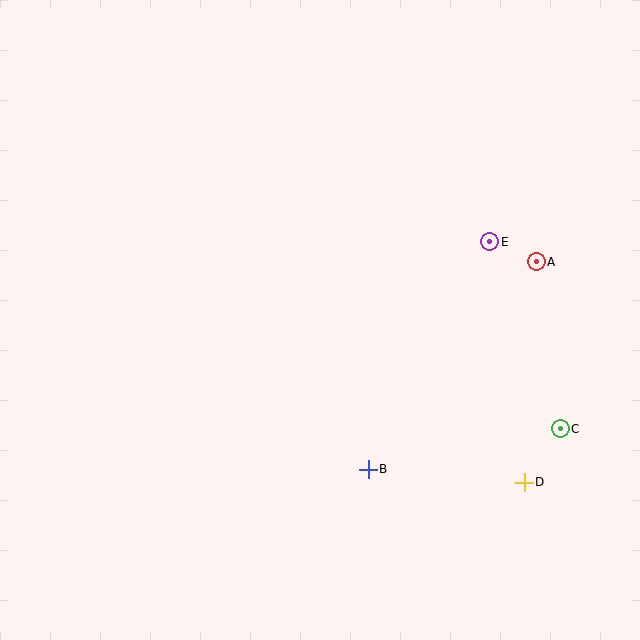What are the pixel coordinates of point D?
Point D is at (524, 482).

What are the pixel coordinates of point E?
Point E is at (490, 242).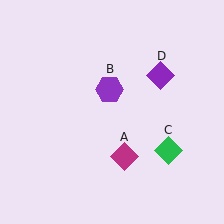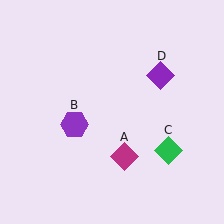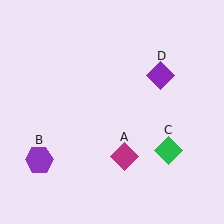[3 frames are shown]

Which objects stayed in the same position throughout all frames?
Magenta diamond (object A) and green diamond (object C) and purple diamond (object D) remained stationary.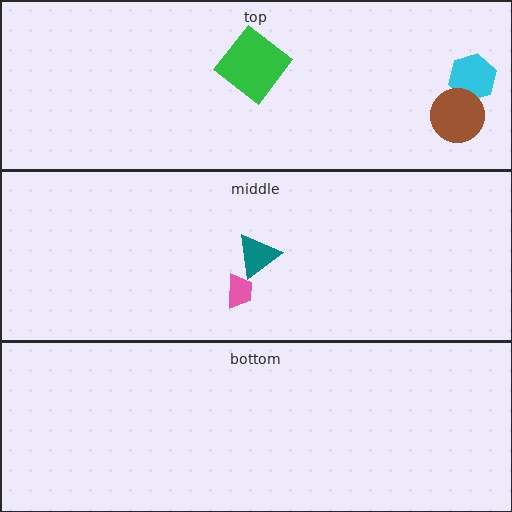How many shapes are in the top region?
3.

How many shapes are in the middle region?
2.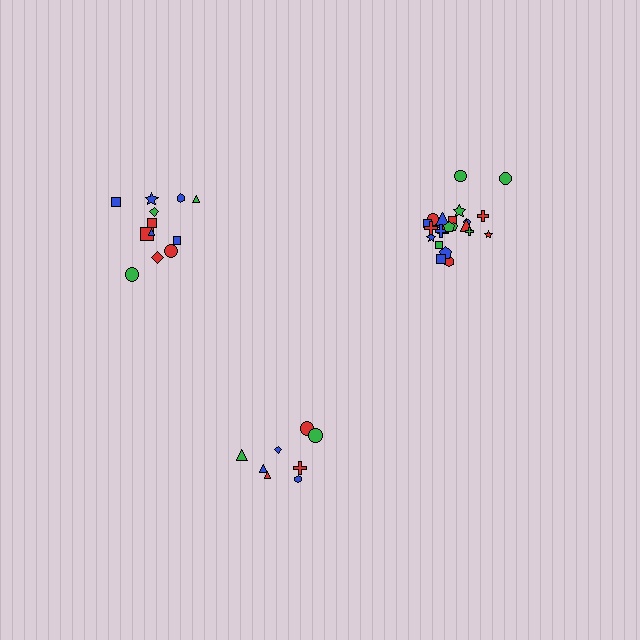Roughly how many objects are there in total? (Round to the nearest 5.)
Roughly 45 objects in total.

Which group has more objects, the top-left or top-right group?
The top-right group.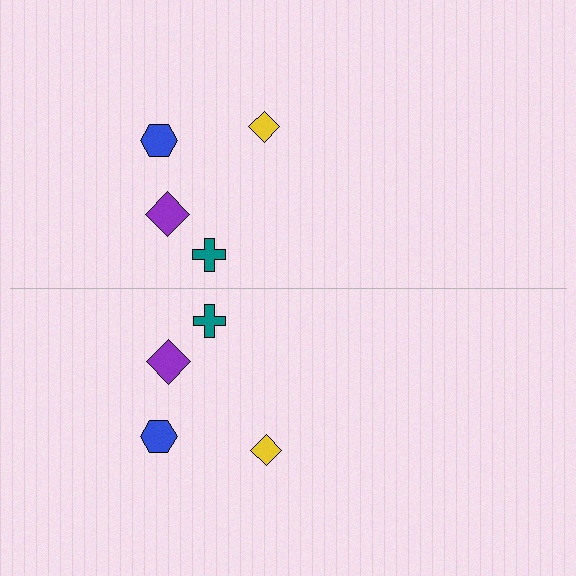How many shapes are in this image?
There are 8 shapes in this image.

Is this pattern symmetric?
Yes, this pattern has bilateral (reflection) symmetry.